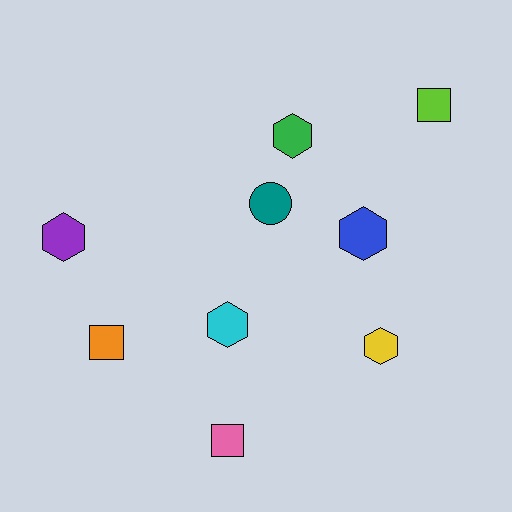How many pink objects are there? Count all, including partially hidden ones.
There is 1 pink object.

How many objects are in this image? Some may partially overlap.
There are 9 objects.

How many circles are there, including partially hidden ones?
There is 1 circle.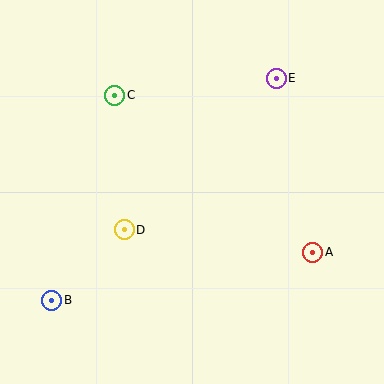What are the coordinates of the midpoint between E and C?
The midpoint between E and C is at (195, 87).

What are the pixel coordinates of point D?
Point D is at (124, 230).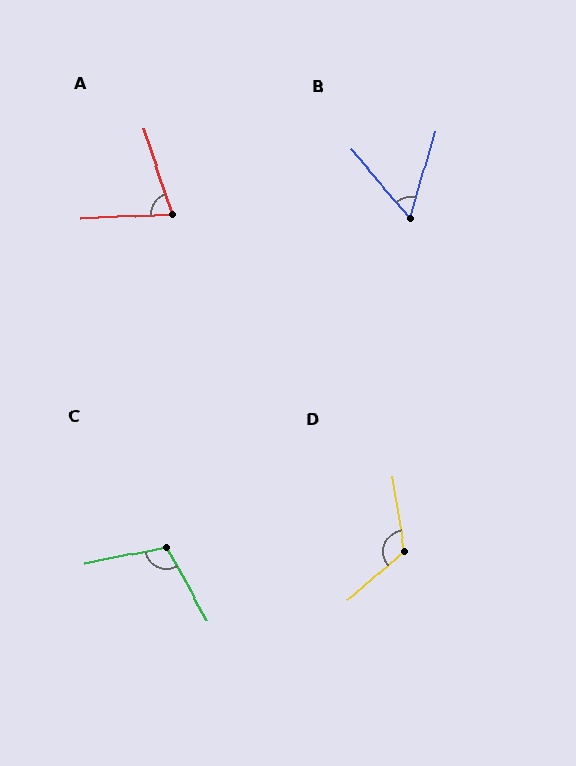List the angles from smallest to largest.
B (57°), A (74°), C (108°), D (122°).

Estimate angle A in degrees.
Approximately 74 degrees.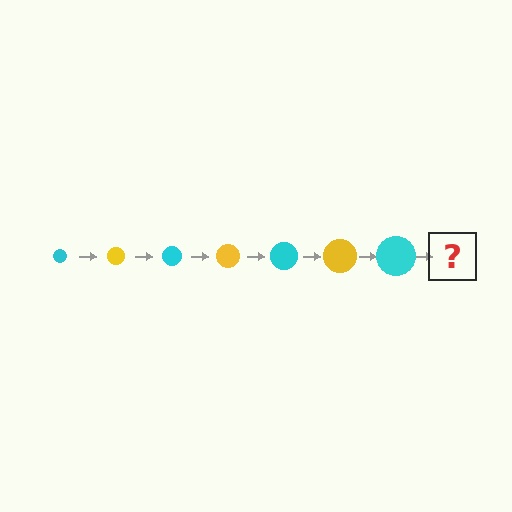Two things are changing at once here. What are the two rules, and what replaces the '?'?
The two rules are that the circle grows larger each step and the color cycles through cyan and yellow. The '?' should be a yellow circle, larger than the previous one.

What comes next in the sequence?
The next element should be a yellow circle, larger than the previous one.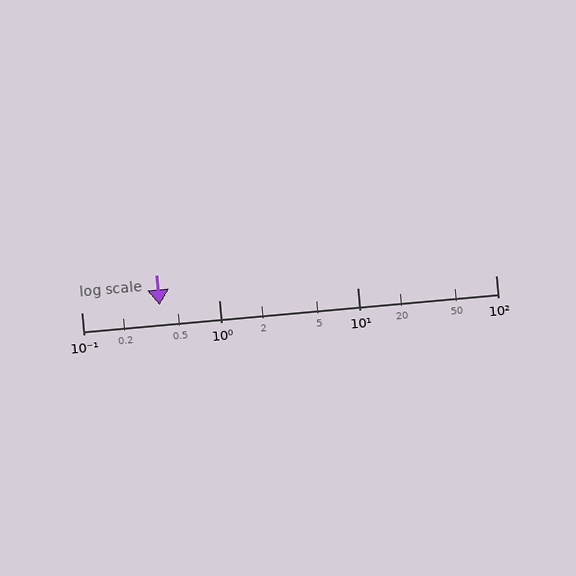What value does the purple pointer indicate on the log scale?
The pointer indicates approximately 0.37.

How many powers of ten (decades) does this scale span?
The scale spans 3 decades, from 0.1 to 100.